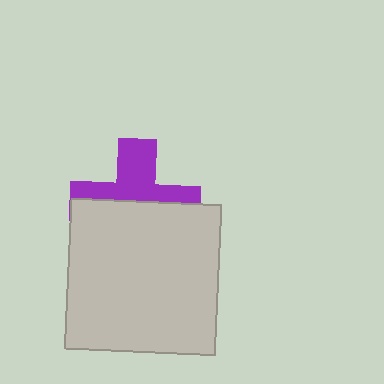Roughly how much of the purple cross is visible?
About half of it is visible (roughly 47%).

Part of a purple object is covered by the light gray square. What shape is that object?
It is a cross.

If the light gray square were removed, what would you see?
You would see the complete purple cross.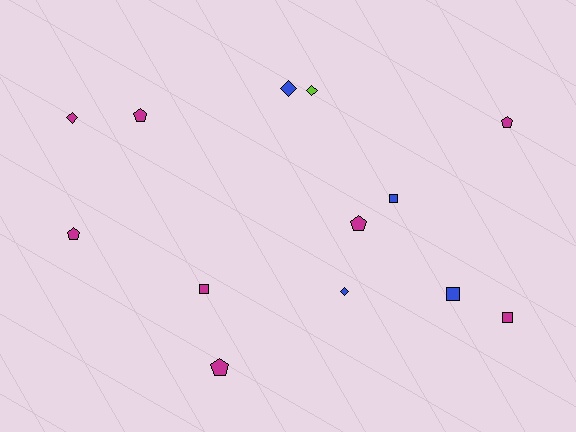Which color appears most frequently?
Magenta, with 8 objects.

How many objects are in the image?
There are 13 objects.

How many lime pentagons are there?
There are no lime pentagons.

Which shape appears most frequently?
Pentagon, with 5 objects.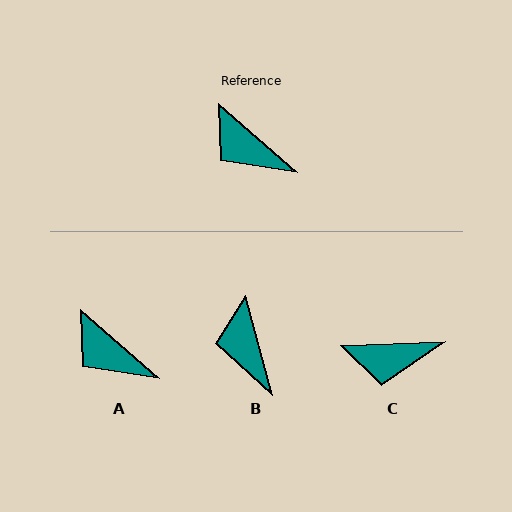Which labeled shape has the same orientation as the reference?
A.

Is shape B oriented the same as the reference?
No, it is off by about 34 degrees.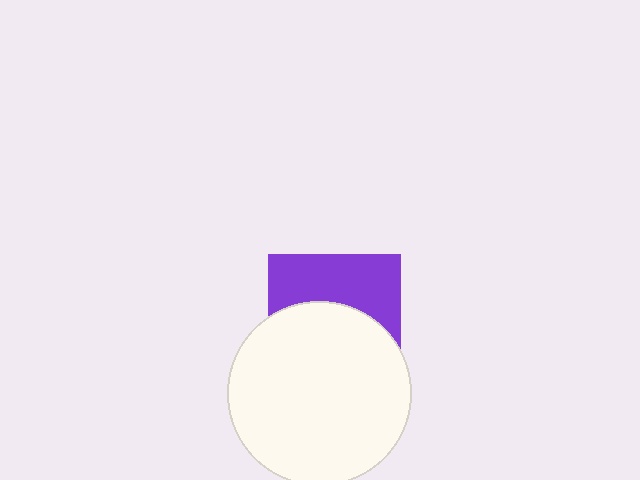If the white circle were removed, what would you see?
You would see the complete purple square.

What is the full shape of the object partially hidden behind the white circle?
The partially hidden object is a purple square.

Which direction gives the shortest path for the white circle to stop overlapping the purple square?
Moving down gives the shortest separation.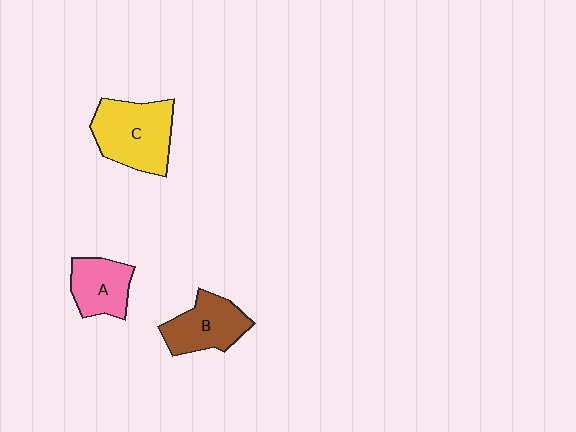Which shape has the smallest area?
Shape A (pink).